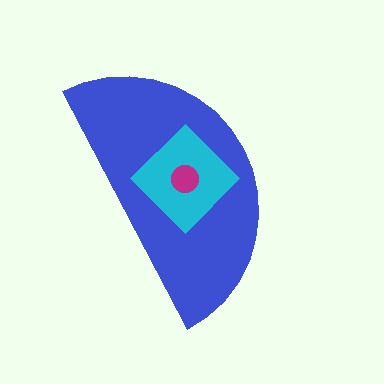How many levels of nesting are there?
3.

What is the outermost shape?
The blue semicircle.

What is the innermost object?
The magenta circle.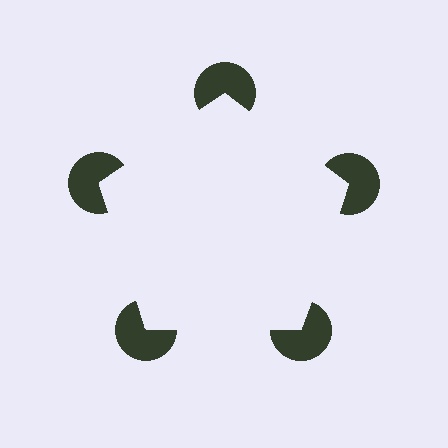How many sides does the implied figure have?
5 sides.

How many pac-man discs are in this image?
There are 5 — one at each vertex of the illusory pentagon.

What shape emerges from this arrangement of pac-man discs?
An illusory pentagon — its edges are inferred from the aligned wedge cuts in the pac-man discs, not physically drawn.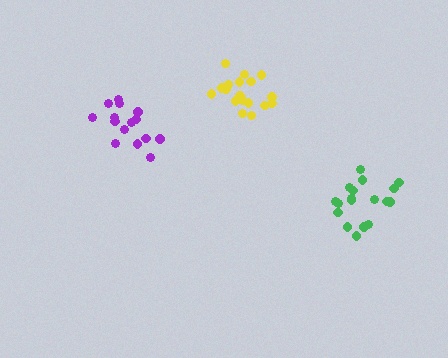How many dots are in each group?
Group 1: 15 dots, Group 2: 18 dots, Group 3: 18 dots (51 total).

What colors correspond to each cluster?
The clusters are colored: purple, yellow, green.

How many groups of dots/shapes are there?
There are 3 groups.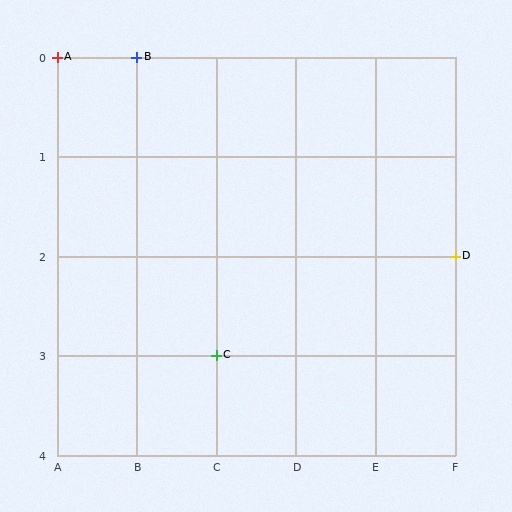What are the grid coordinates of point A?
Point A is at grid coordinates (A, 0).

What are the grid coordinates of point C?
Point C is at grid coordinates (C, 3).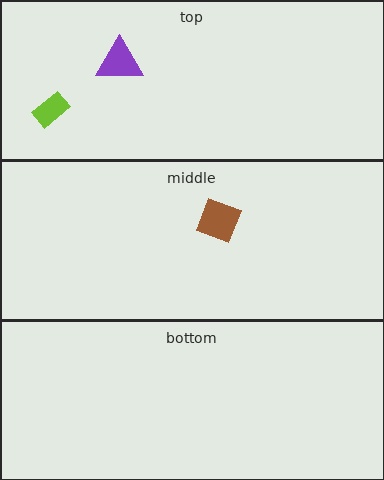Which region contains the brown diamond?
The middle region.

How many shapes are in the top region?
2.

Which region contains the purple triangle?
The top region.